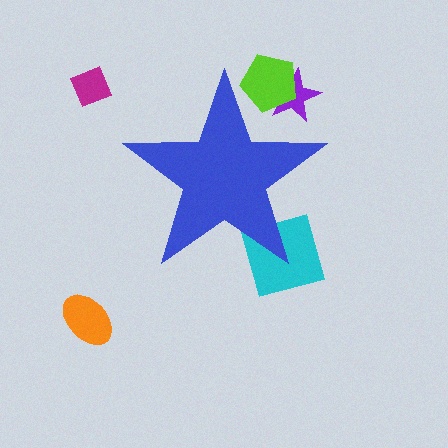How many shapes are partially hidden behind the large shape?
3 shapes are partially hidden.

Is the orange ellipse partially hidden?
No, the orange ellipse is fully visible.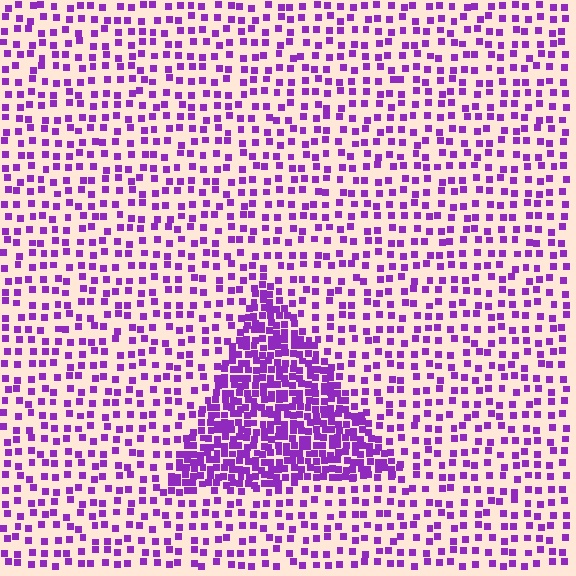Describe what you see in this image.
The image contains small purple elements arranged at two different densities. A triangle-shaped region is visible where the elements are more densely packed than the surrounding area.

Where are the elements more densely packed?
The elements are more densely packed inside the triangle boundary.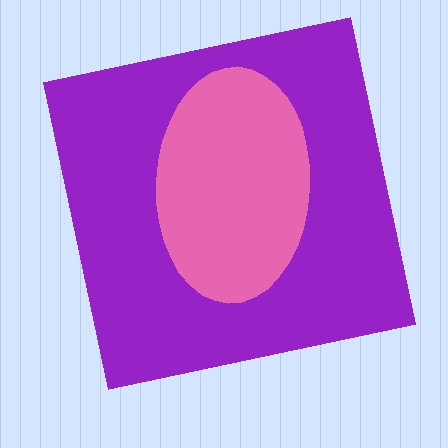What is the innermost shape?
The pink ellipse.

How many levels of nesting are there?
2.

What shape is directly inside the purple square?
The pink ellipse.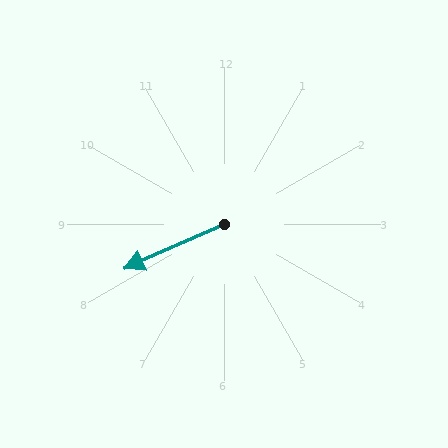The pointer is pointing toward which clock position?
Roughly 8 o'clock.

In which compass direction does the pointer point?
Southwest.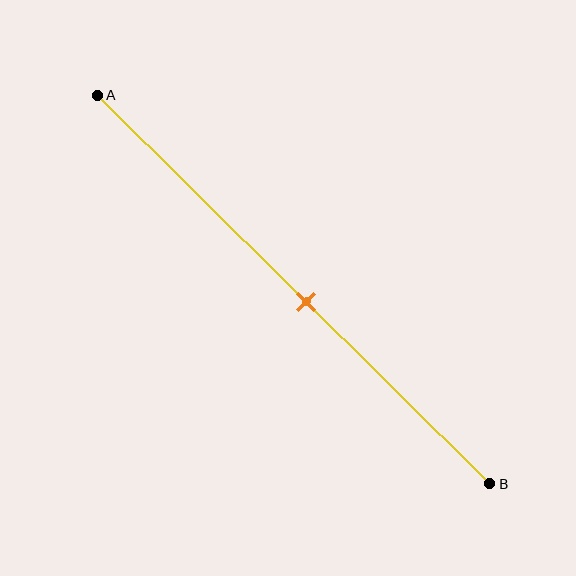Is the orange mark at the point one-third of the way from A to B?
No, the mark is at about 55% from A, not at the 33% one-third point.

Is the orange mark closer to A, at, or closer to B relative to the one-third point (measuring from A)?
The orange mark is closer to point B than the one-third point of segment AB.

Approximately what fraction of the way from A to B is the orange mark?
The orange mark is approximately 55% of the way from A to B.